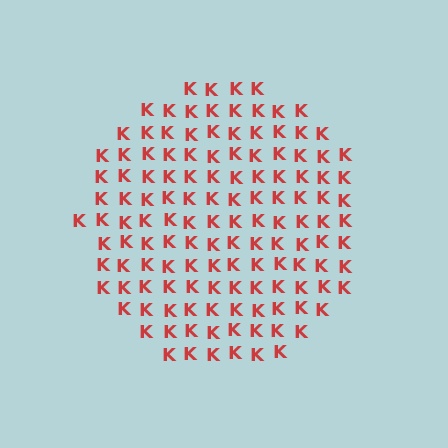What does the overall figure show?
The overall figure shows a circle.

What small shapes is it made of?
It is made of small letter K's.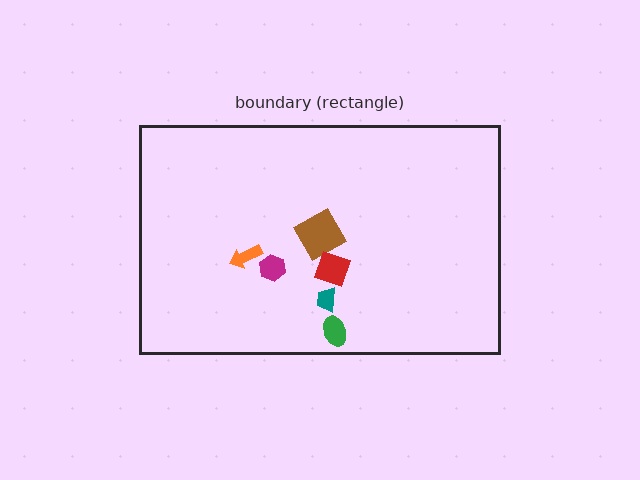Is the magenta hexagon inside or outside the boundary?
Inside.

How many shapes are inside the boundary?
6 inside, 0 outside.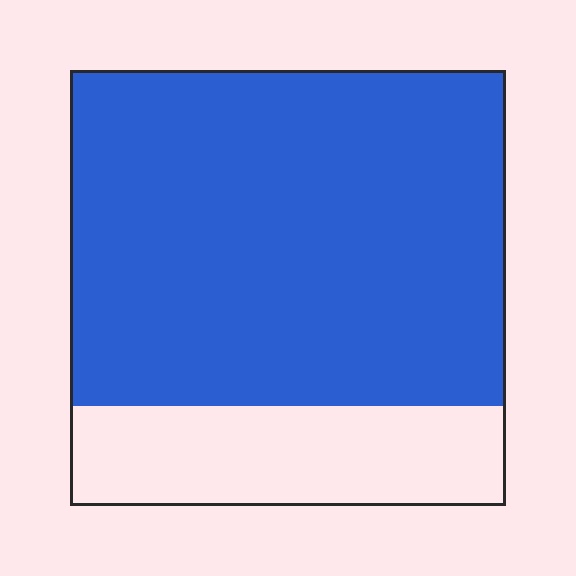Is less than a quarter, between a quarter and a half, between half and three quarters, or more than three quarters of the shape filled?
More than three quarters.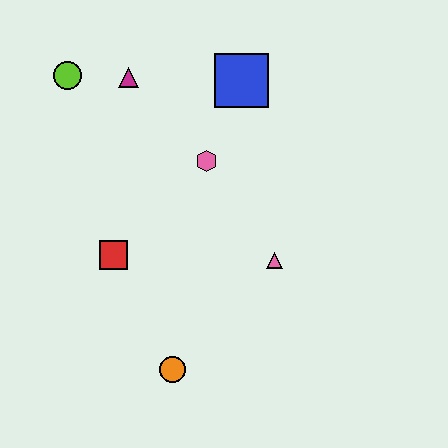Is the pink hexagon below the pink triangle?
No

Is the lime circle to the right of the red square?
No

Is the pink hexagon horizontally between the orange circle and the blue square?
Yes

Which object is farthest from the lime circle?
The orange circle is farthest from the lime circle.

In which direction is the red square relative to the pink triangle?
The red square is to the left of the pink triangle.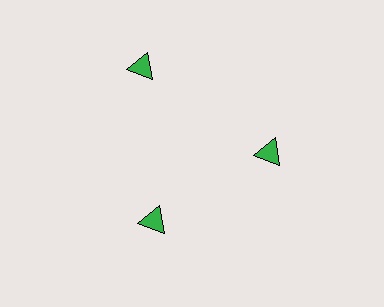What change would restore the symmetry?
The symmetry would be restored by moving it inward, back onto the ring so that all 3 triangles sit at equal angles and equal distance from the center.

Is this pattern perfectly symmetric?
No. The 3 green triangles are arranged in a ring, but one element near the 11 o'clock position is pushed outward from the center, breaking the 3-fold rotational symmetry.